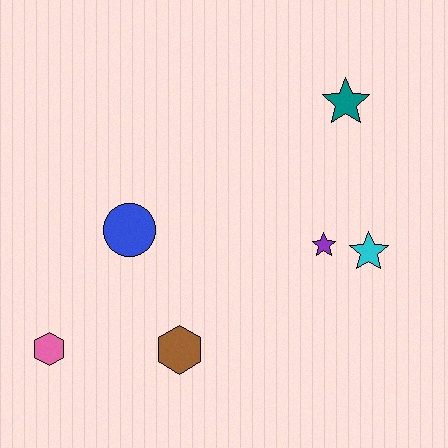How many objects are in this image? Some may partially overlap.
There are 6 objects.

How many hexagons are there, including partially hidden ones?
There are 2 hexagons.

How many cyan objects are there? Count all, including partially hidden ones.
There is 1 cyan object.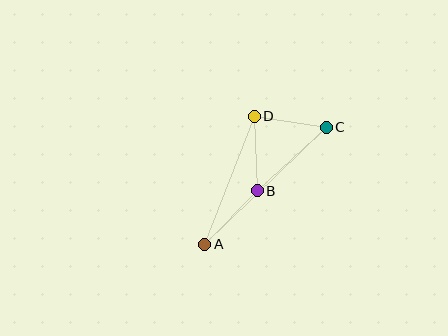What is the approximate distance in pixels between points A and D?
The distance between A and D is approximately 137 pixels.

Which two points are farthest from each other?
Points A and C are farthest from each other.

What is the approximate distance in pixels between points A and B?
The distance between A and B is approximately 75 pixels.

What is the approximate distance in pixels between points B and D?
The distance between B and D is approximately 74 pixels.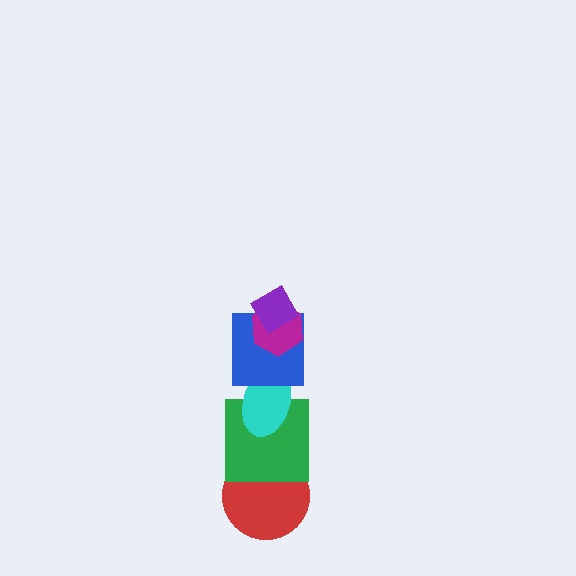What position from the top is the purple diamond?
The purple diamond is 1st from the top.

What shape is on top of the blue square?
The magenta hexagon is on top of the blue square.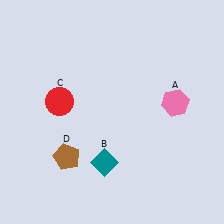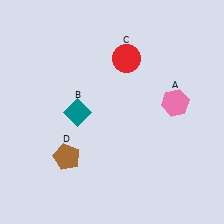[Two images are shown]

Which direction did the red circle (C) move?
The red circle (C) moved right.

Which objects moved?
The objects that moved are: the teal diamond (B), the red circle (C).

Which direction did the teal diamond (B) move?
The teal diamond (B) moved up.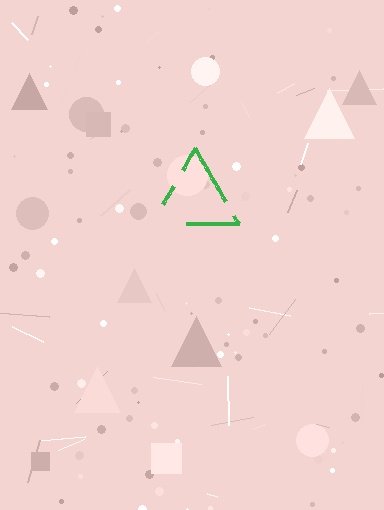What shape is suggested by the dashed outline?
The dashed outline suggests a triangle.